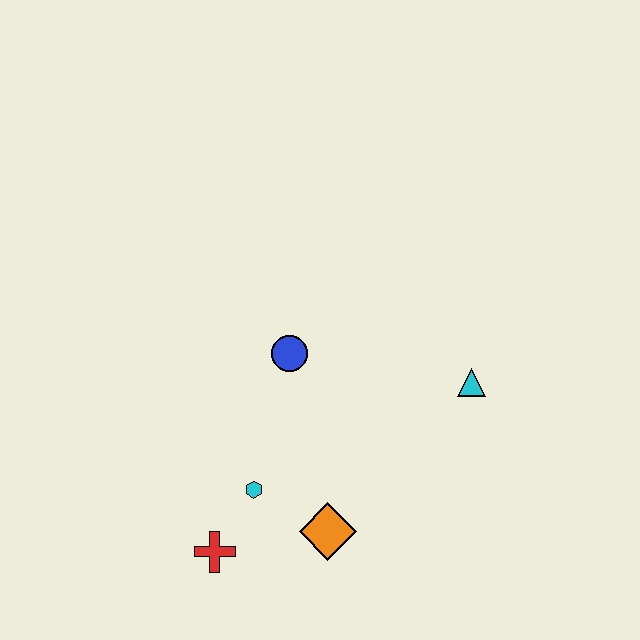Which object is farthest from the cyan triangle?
The red cross is farthest from the cyan triangle.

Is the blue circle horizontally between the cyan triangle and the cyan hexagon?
Yes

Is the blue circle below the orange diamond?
No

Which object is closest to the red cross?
The cyan hexagon is closest to the red cross.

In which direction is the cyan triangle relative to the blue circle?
The cyan triangle is to the right of the blue circle.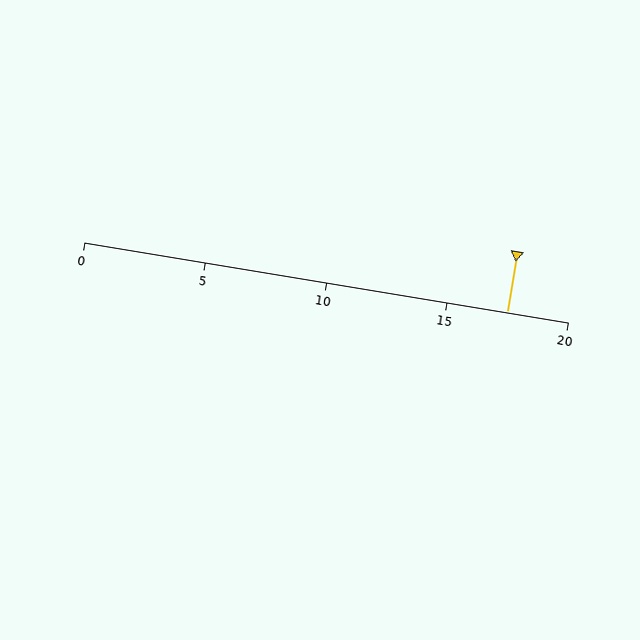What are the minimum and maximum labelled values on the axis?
The axis runs from 0 to 20.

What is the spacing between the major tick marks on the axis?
The major ticks are spaced 5 apart.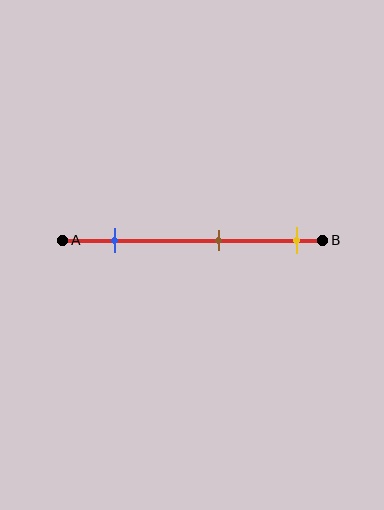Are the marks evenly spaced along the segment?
Yes, the marks are approximately evenly spaced.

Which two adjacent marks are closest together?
The brown and yellow marks are the closest adjacent pair.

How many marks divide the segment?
There are 3 marks dividing the segment.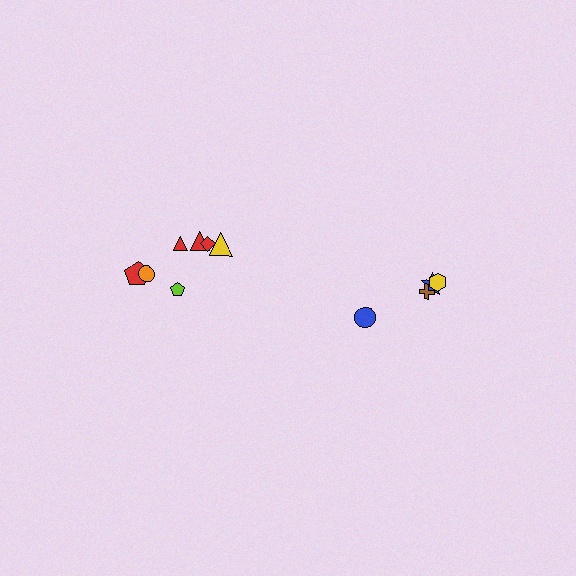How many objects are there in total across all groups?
There are 11 objects.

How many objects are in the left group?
There are 7 objects.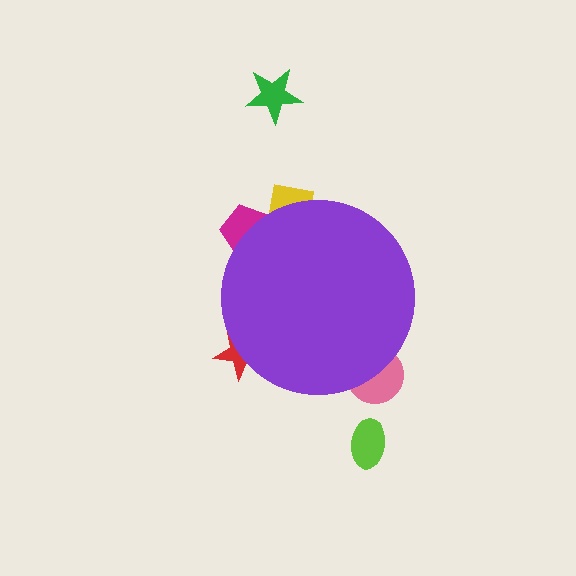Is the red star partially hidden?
Yes, the red star is partially hidden behind the purple circle.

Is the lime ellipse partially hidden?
No, the lime ellipse is fully visible.